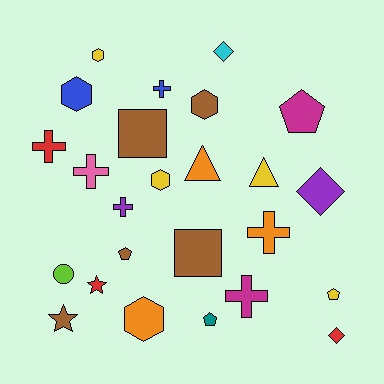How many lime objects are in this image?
There is 1 lime object.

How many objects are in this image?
There are 25 objects.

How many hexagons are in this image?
There are 5 hexagons.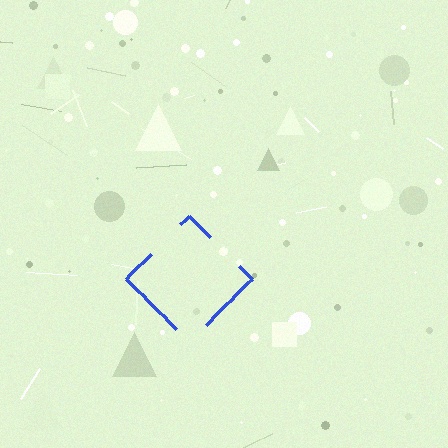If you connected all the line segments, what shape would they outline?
They would outline a diamond.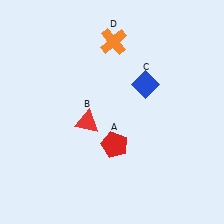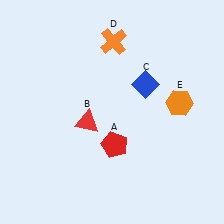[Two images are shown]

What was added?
An orange hexagon (E) was added in Image 2.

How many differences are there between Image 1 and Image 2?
There is 1 difference between the two images.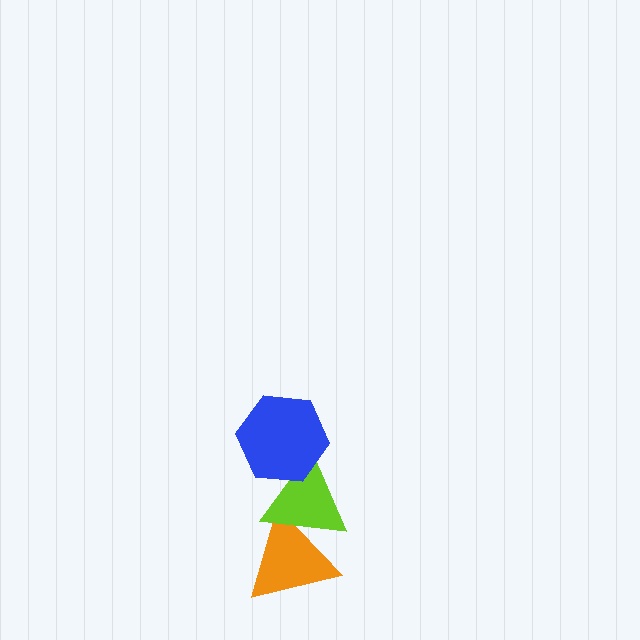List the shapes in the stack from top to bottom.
From top to bottom: the blue hexagon, the lime triangle, the orange triangle.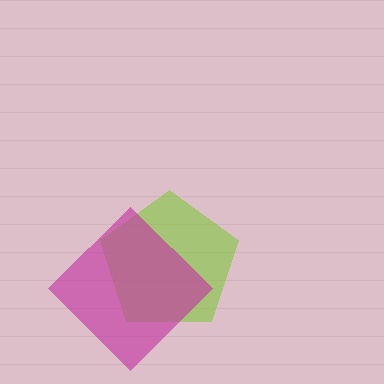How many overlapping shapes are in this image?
There are 2 overlapping shapes in the image.